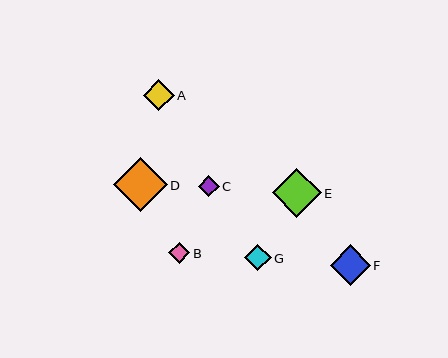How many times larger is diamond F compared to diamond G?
Diamond F is approximately 1.5 times the size of diamond G.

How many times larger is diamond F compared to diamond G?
Diamond F is approximately 1.5 times the size of diamond G.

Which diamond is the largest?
Diamond D is the largest with a size of approximately 54 pixels.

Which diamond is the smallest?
Diamond C is the smallest with a size of approximately 21 pixels.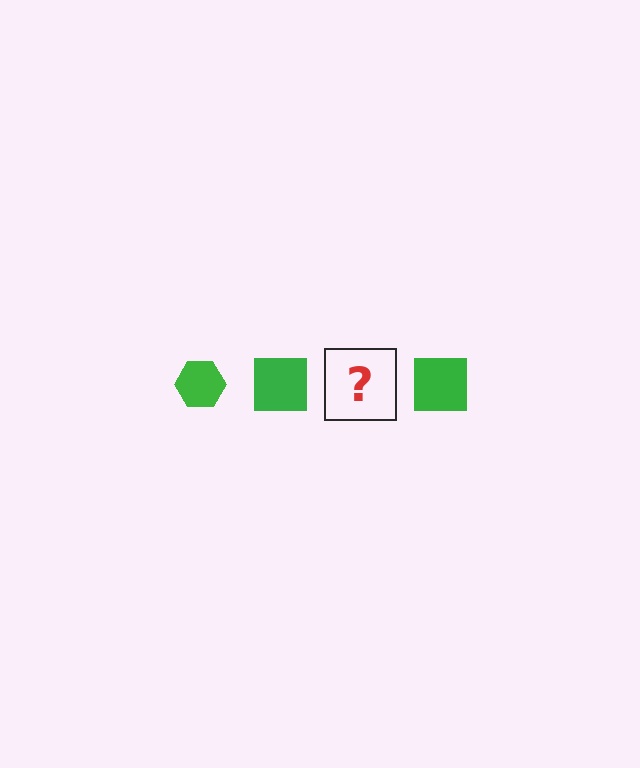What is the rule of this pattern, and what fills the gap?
The rule is that the pattern cycles through hexagon, square shapes in green. The gap should be filled with a green hexagon.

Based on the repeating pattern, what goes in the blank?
The blank should be a green hexagon.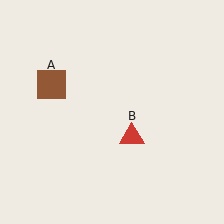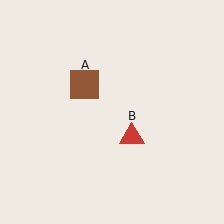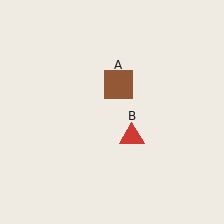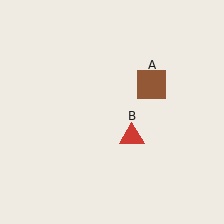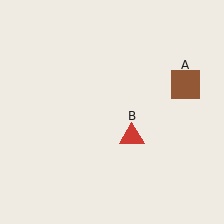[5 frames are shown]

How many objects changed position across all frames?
1 object changed position: brown square (object A).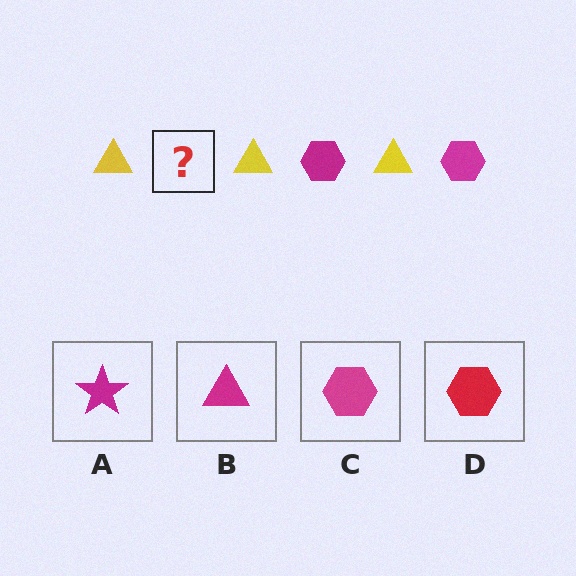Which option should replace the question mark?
Option C.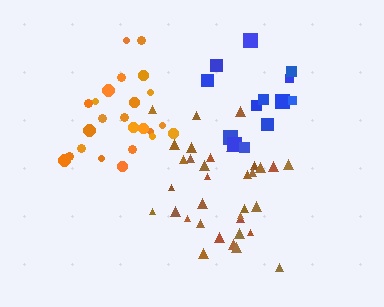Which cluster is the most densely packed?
Orange.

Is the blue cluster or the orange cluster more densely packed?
Orange.